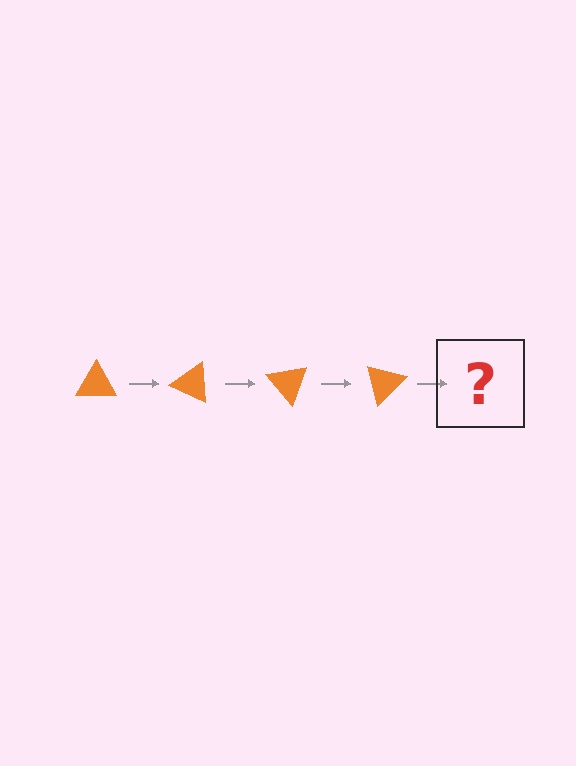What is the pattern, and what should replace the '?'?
The pattern is that the triangle rotates 25 degrees each step. The '?' should be an orange triangle rotated 100 degrees.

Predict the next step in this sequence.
The next step is an orange triangle rotated 100 degrees.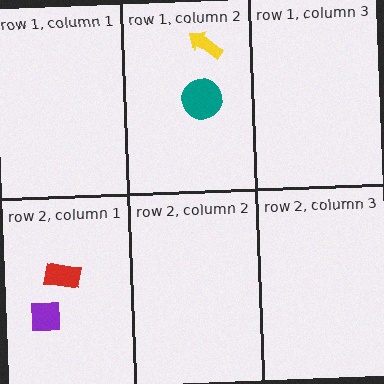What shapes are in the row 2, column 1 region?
The purple square, the red rectangle.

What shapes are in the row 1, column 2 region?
The teal circle, the yellow arrow.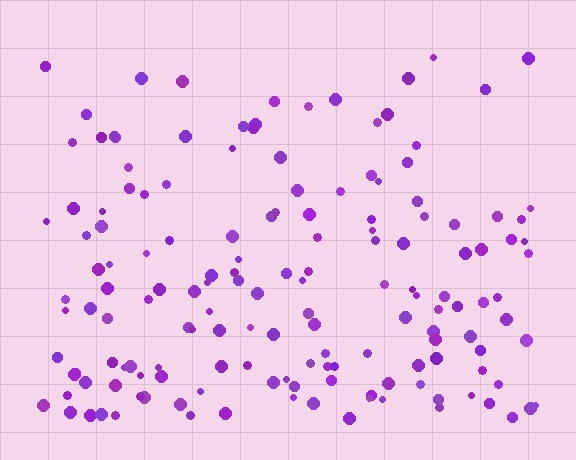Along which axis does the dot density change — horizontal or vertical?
Vertical.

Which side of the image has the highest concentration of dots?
The bottom.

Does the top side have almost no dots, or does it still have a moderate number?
Still a moderate number, just noticeably fewer than the bottom.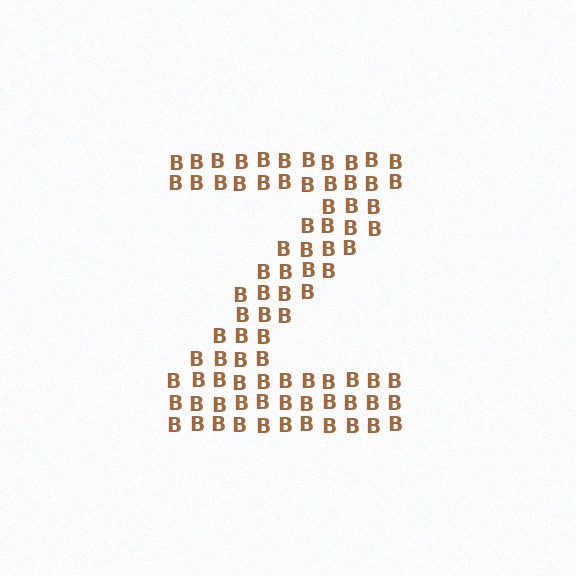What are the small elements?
The small elements are letter B's.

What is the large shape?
The large shape is the letter Z.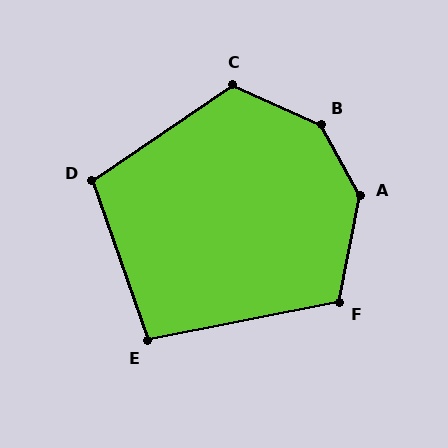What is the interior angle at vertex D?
Approximately 105 degrees (obtuse).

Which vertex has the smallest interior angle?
E, at approximately 98 degrees.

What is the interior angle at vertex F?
Approximately 112 degrees (obtuse).